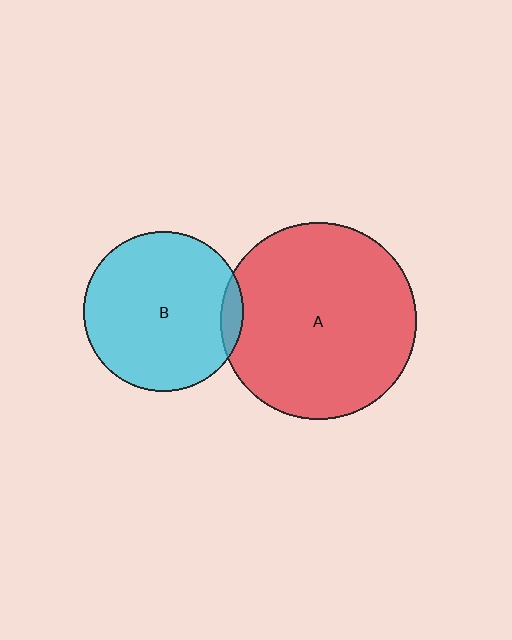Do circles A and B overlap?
Yes.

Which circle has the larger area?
Circle A (red).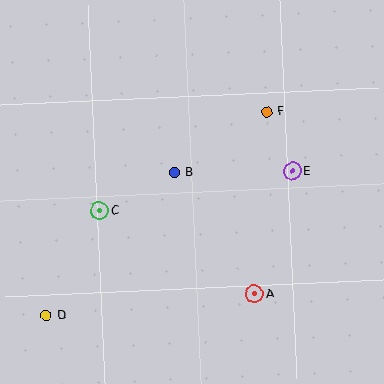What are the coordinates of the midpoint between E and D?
The midpoint between E and D is at (169, 243).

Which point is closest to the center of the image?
Point B at (175, 173) is closest to the center.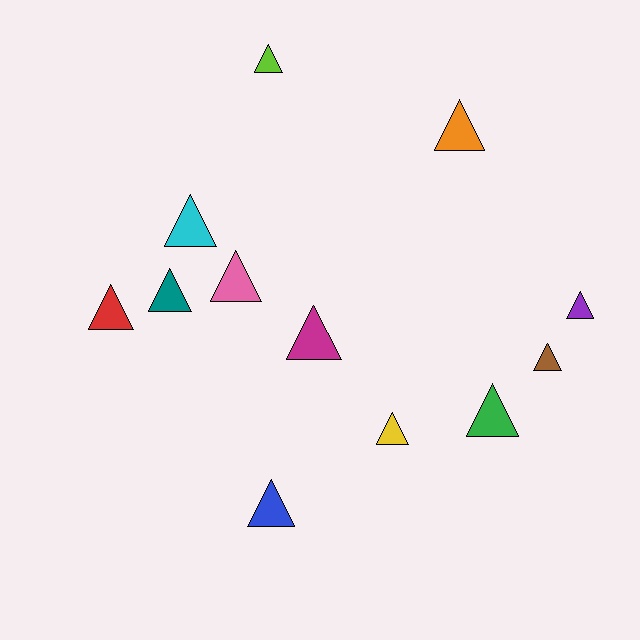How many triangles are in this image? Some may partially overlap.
There are 12 triangles.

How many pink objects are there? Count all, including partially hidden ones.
There is 1 pink object.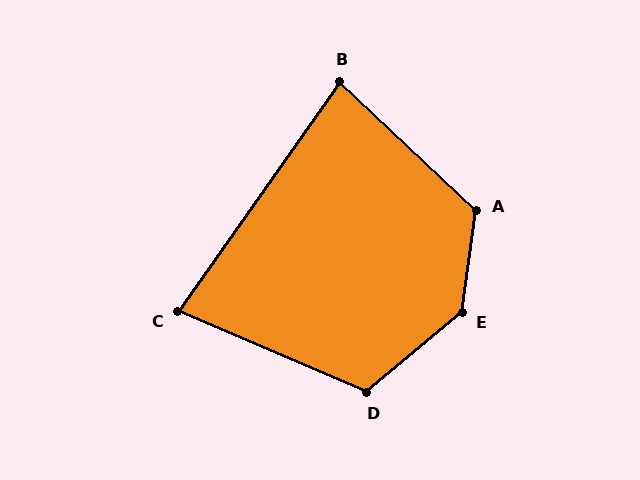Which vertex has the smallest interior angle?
C, at approximately 78 degrees.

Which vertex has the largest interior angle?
E, at approximately 138 degrees.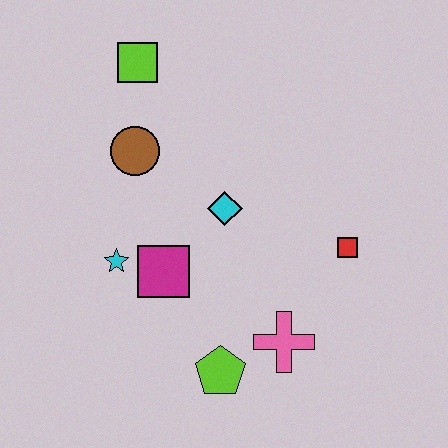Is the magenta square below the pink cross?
No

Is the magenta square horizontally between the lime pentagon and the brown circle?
Yes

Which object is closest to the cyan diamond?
The magenta square is closest to the cyan diamond.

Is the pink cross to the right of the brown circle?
Yes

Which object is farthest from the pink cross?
The lime square is farthest from the pink cross.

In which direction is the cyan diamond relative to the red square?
The cyan diamond is to the left of the red square.